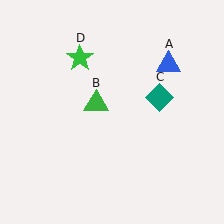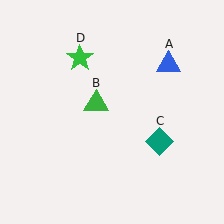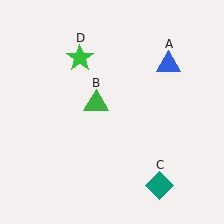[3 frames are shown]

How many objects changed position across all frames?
1 object changed position: teal diamond (object C).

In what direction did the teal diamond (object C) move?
The teal diamond (object C) moved down.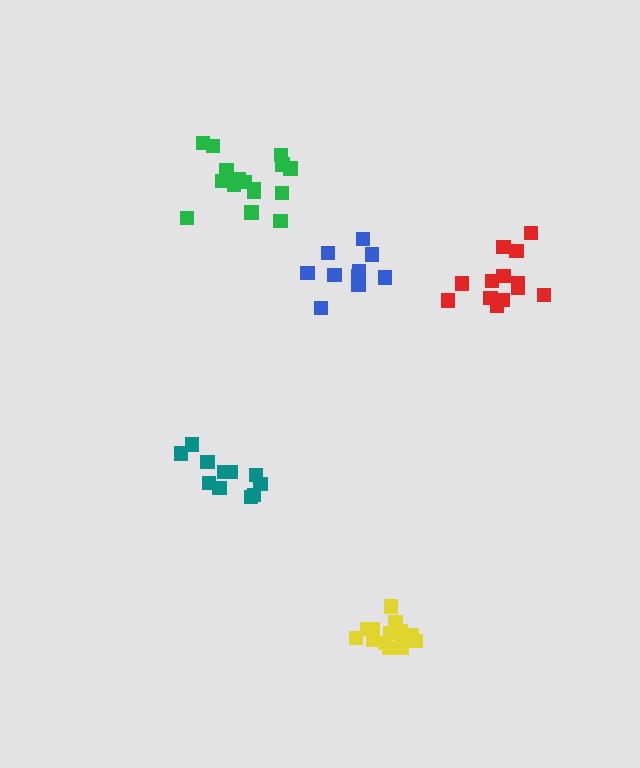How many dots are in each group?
Group 1: 11 dots, Group 2: 13 dots, Group 3: 16 dots, Group 4: 10 dots, Group 5: 15 dots (65 total).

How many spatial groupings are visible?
There are 5 spatial groupings.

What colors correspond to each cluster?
The clusters are colored: teal, red, green, blue, yellow.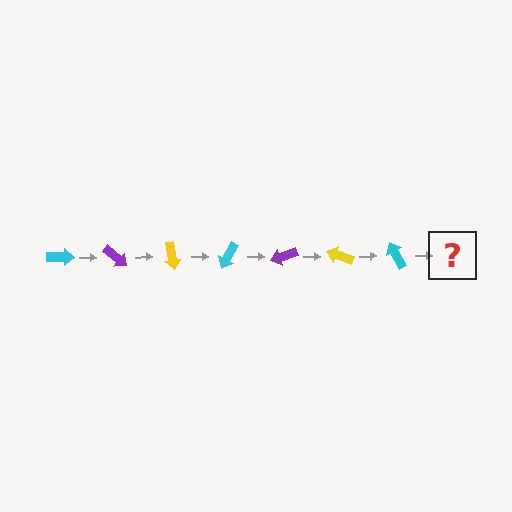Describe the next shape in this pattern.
It should be a purple arrow, rotated 280 degrees from the start.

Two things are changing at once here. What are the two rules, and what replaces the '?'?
The two rules are that it rotates 40 degrees each step and the color cycles through cyan, purple, and yellow. The '?' should be a purple arrow, rotated 280 degrees from the start.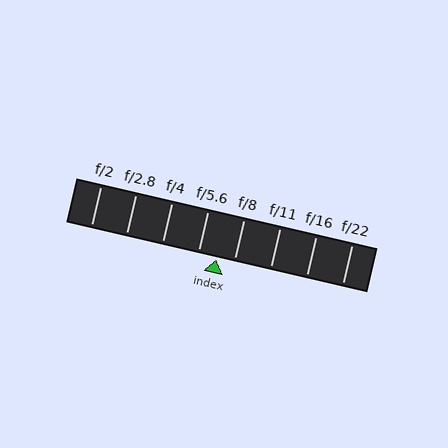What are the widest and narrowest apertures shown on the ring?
The widest aperture shown is f/2 and the narrowest is f/22.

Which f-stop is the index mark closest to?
The index mark is closest to f/8.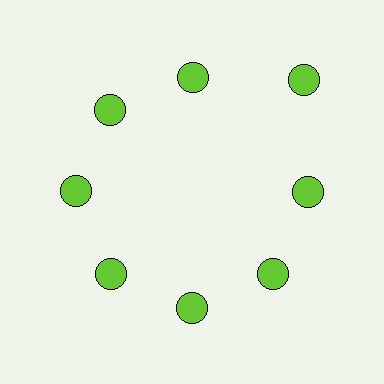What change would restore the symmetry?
The symmetry would be restored by moving it inward, back onto the ring so that all 8 circles sit at equal angles and equal distance from the center.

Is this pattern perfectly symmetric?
No. The 8 lime circles are arranged in a ring, but one element near the 2 o'clock position is pushed outward from the center, breaking the 8-fold rotational symmetry.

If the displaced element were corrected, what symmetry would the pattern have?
It would have 8-fold rotational symmetry — the pattern would map onto itself every 45 degrees.